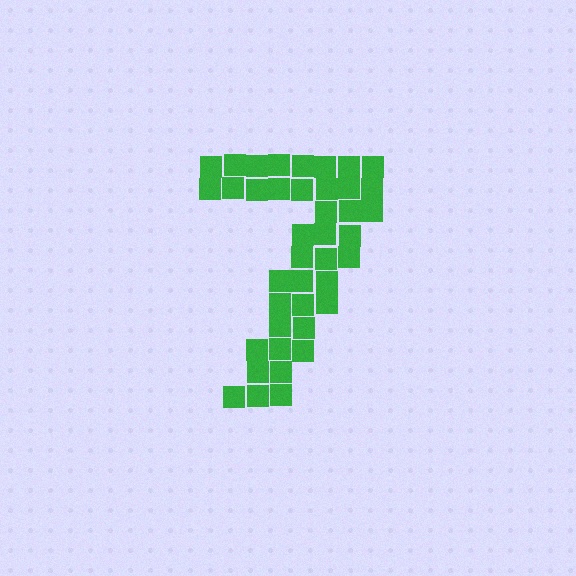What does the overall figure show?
The overall figure shows the digit 7.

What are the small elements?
The small elements are squares.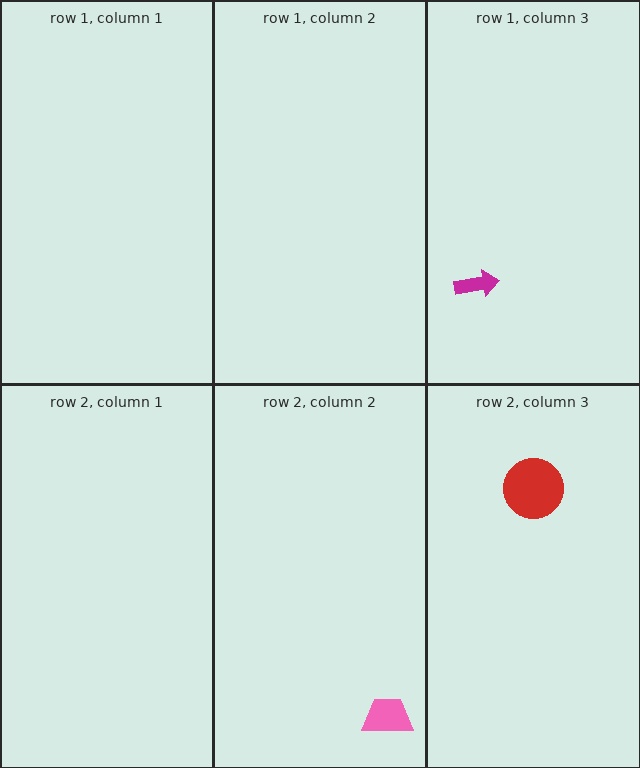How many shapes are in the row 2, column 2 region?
1.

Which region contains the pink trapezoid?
The row 2, column 2 region.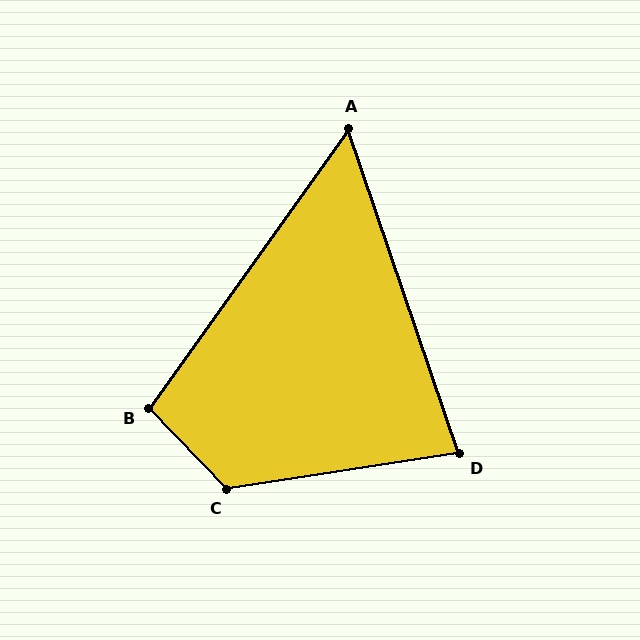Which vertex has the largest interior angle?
C, at approximately 125 degrees.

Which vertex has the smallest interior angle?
A, at approximately 55 degrees.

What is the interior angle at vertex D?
Approximately 80 degrees (acute).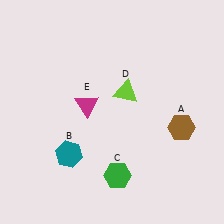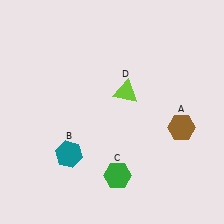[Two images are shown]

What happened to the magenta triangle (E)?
The magenta triangle (E) was removed in Image 2. It was in the top-left area of Image 1.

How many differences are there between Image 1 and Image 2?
There is 1 difference between the two images.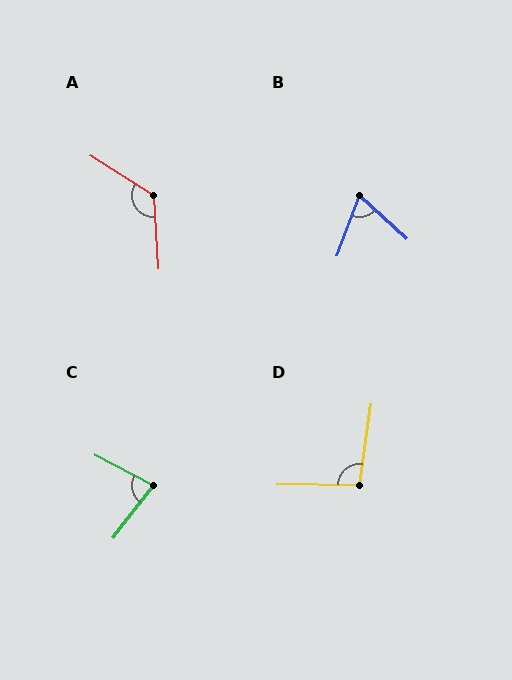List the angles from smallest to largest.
B (68°), C (80°), D (97°), A (126°).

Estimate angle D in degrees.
Approximately 97 degrees.